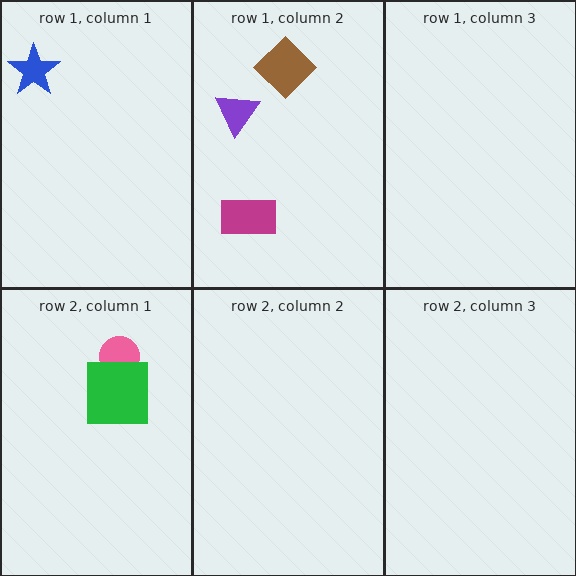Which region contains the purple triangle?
The row 1, column 2 region.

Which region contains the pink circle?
The row 2, column 1 region.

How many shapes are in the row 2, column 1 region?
2.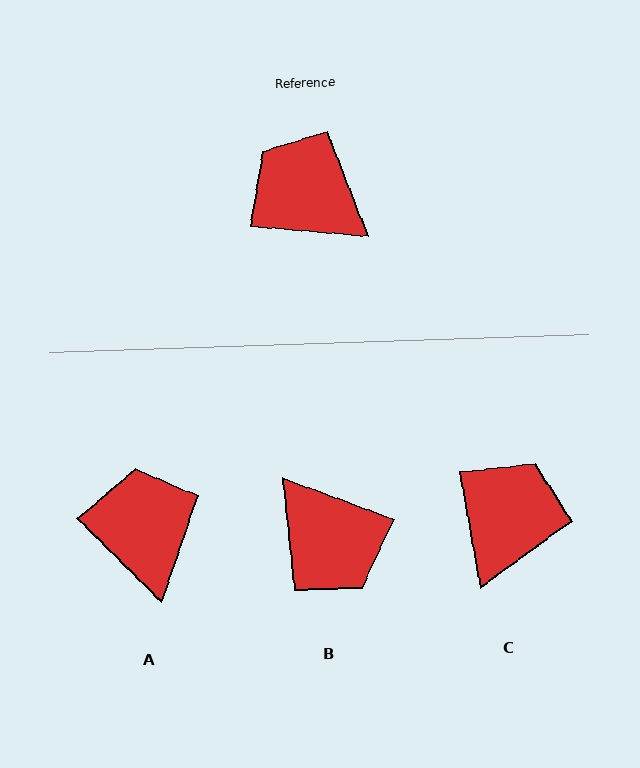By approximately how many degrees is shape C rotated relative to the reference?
Approximately 75 degrees clockwise.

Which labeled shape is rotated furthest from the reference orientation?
B, about 165 degrees away.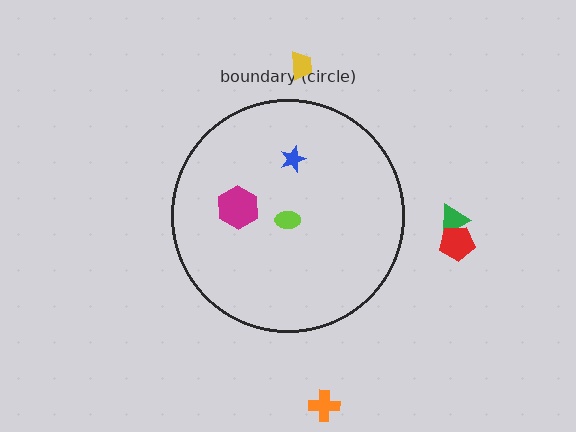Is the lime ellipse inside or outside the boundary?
Inside.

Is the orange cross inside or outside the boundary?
Outside.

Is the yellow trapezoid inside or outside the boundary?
Outside.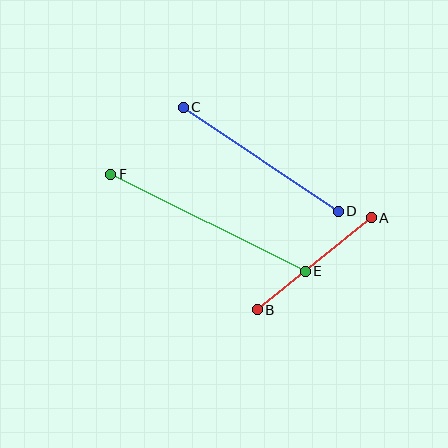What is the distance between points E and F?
The distance is approximately 217 pixels.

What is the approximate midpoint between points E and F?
The midpoint is at approximately (208, 223) pixels.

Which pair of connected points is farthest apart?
Points E and F are farthest apart.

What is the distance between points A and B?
The distance is approximately 147 pixels.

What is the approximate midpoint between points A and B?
The midpoint is at approximately (314, 264) pixels.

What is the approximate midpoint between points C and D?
The midpoint is at approximately (261, 159) pixels.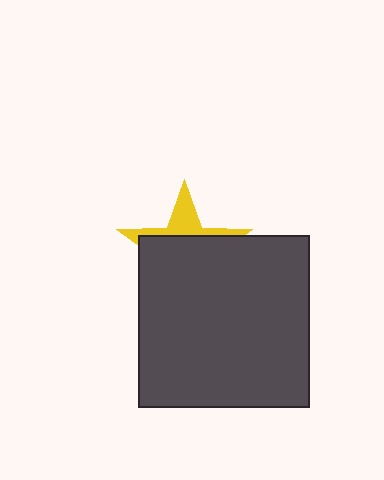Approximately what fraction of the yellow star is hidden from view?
Roughly 70% of the yellow star is hidden behind the dark gray square.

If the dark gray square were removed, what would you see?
You would see the complete yellow star.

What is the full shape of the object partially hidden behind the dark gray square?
The partially hidden object is a yellow star.